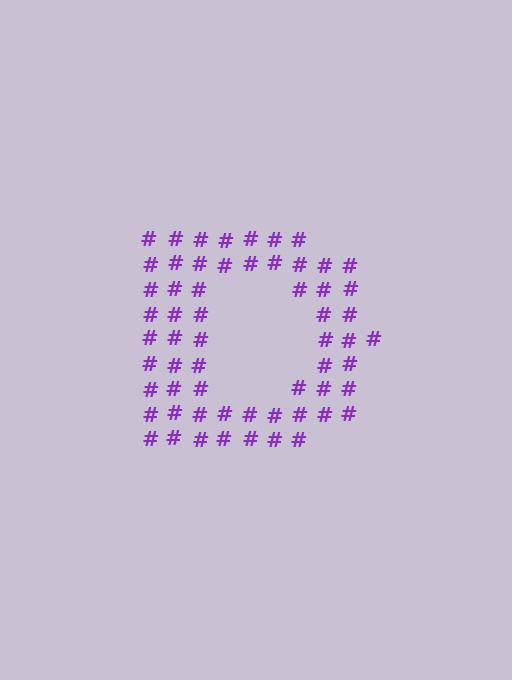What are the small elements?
The small elements are hash symbols.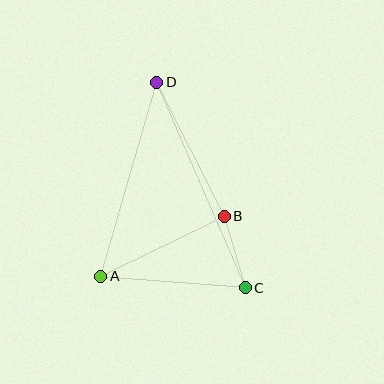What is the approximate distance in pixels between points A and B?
The distance between A and B is approximately 137 pixels.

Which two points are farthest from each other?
Points C and D are farthest from each other.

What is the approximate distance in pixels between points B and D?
The distance between B and D is approximately 150 pixels.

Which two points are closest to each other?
Points B and C are closest to each other.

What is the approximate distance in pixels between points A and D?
The distance between A and D is approximately 202 pixels.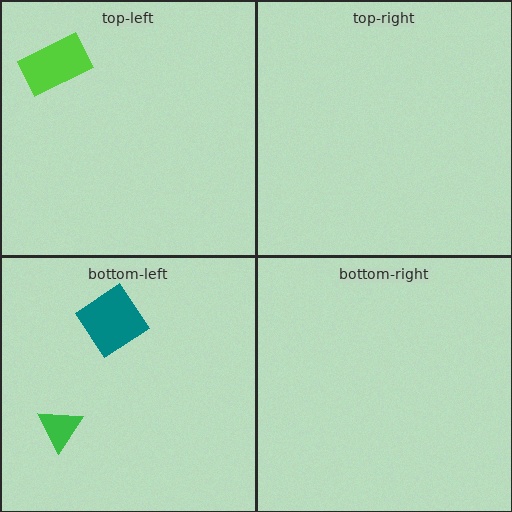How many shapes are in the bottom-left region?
2.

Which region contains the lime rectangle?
The top-left region.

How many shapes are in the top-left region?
1.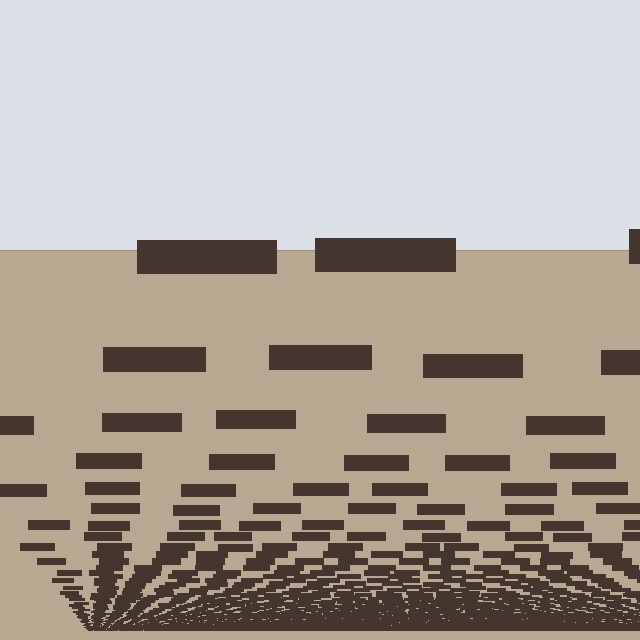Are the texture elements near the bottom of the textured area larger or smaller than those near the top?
Smaller. The gradient is inverted — elements near the bottom are smaller and denser.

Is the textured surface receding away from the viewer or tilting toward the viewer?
The surface appears to tilt toward the viewer. Texture elements get larger and sparser toward the top.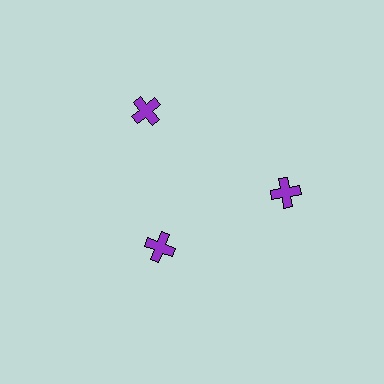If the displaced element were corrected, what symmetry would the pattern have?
It would have 3-fold rotational symmetry — the pattern would map onto itself every 120 degrees.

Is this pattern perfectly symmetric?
No. The 3 purple crosses are arranged in a ring, but one element near the 7 o'clock position is pulled inward toward the center, breaking the 3-fold rotational symmetry.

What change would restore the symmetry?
The symmetry would be restored by moving it outward, back onto the ring so that all 3 crosses sit at equal angles and equal distance from the center.